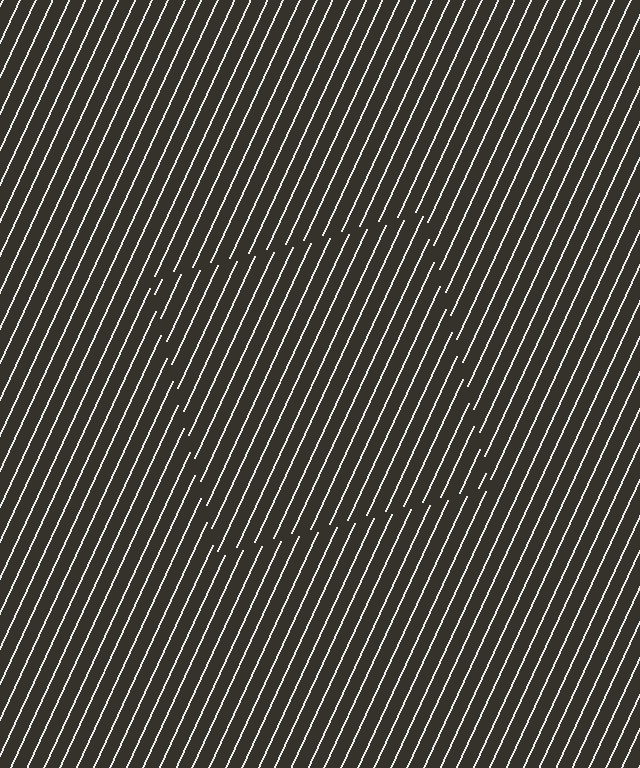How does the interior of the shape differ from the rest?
The interior of the shape contains the same grating, shifted by half a period — the contour is defined by the phase discontinuity where line-ends from the inner and outer gratings abut.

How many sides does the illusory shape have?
4 sides — the line-ends trace a square.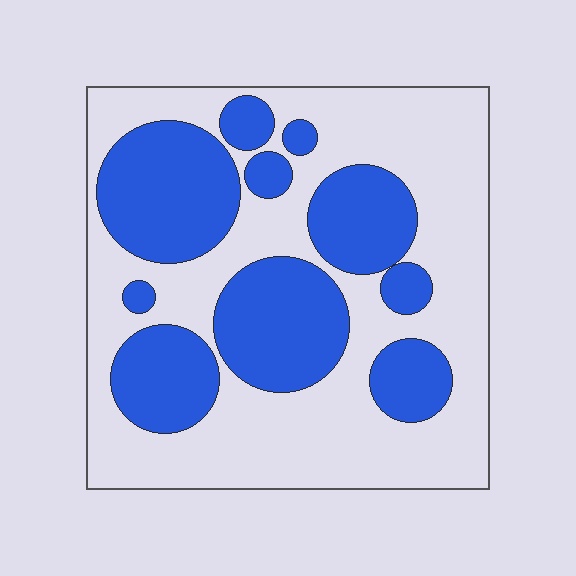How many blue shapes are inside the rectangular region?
10.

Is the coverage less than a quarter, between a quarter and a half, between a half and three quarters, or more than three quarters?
Between a quarter and a half.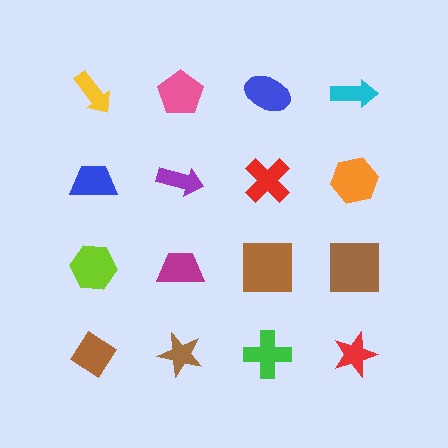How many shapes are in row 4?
4 shapes.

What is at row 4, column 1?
A brown diamond.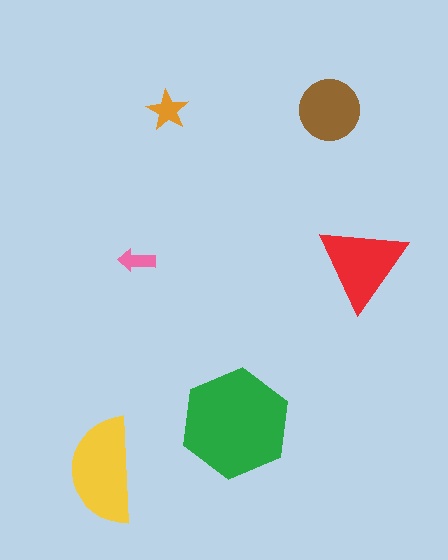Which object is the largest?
The green hexagon.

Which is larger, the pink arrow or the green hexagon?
The green hexagon.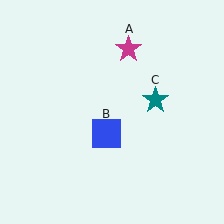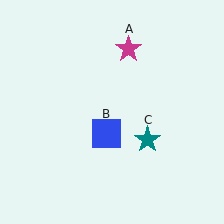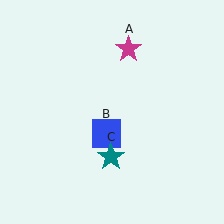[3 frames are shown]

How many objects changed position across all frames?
1 object changed position: teal star (object C).